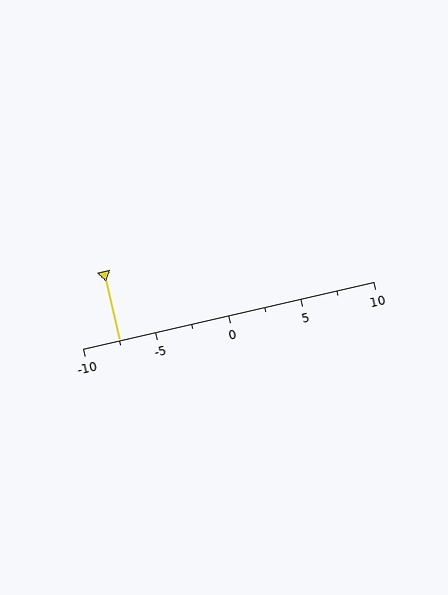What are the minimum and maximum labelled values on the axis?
The axis runs from -10 to 10.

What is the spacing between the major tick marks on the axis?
The major ticks are spaced 5 apart.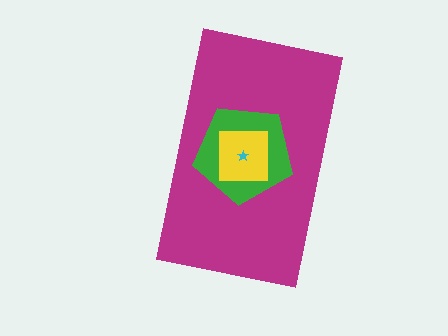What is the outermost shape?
The magenta rectangle.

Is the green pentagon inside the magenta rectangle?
Yes.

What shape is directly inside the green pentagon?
The yellow square.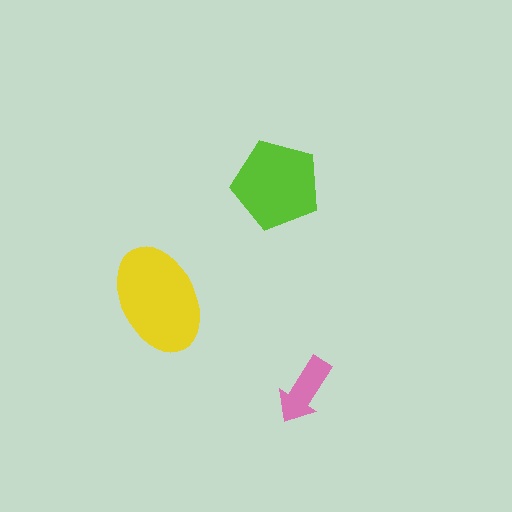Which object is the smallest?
The pink arrow.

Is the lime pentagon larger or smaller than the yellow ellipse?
Smaller.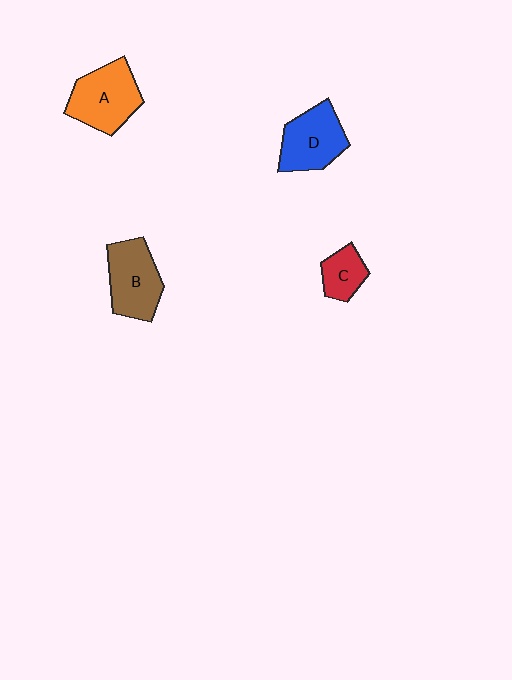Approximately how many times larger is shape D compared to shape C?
Approximately 1.8 times.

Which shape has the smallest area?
Shape C (red).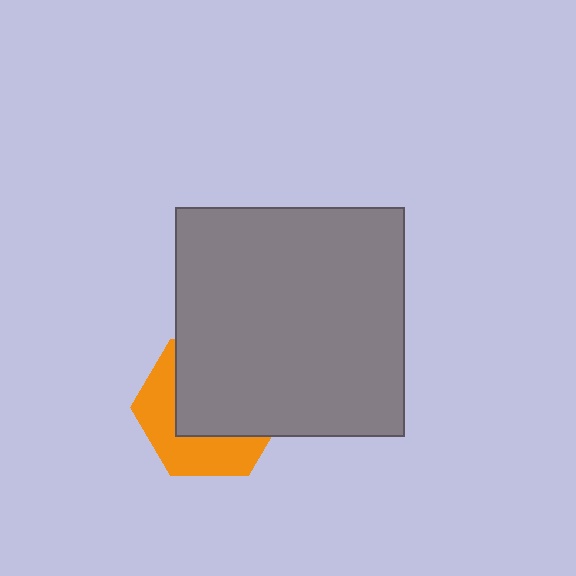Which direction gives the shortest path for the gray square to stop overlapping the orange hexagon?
Moving up gives the shortest separation.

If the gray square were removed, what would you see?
You would see the complete orange hexagon.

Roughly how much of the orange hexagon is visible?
A small part of it is visible (roughly 41%).